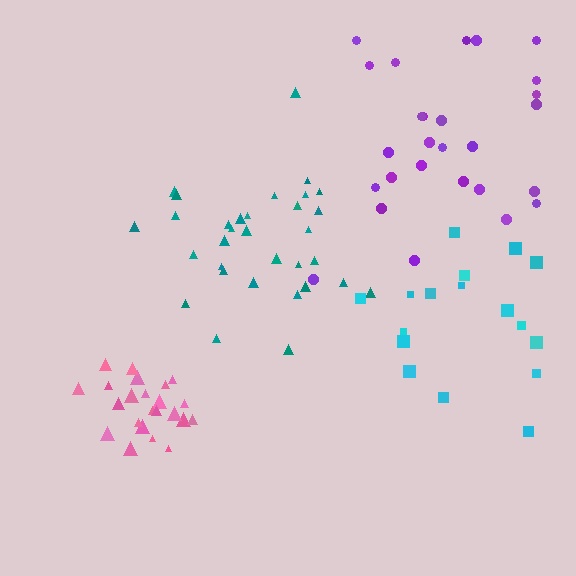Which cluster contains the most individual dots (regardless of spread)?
Teal (32).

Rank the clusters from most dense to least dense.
pink, teal, purple, cyan.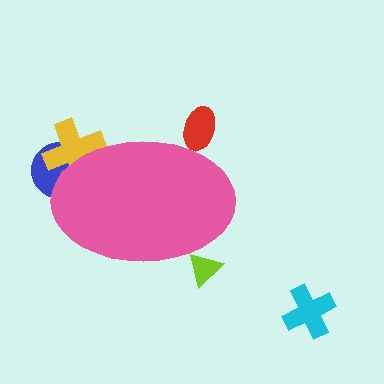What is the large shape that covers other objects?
A pink ellipse.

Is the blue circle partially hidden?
Yes, the blue circle is partially hidden behind the pink ellipse.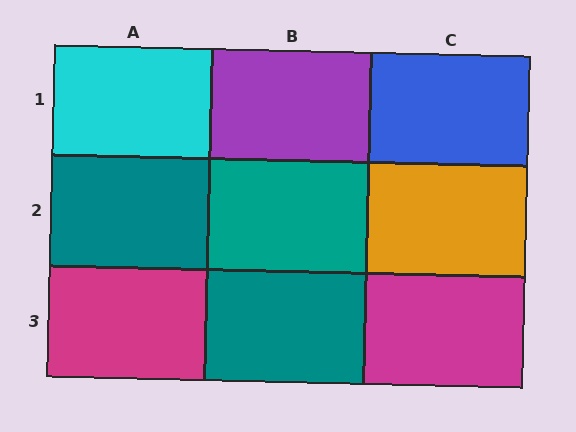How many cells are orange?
1 cell is orange.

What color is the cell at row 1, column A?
Cyan.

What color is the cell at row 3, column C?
Magenta.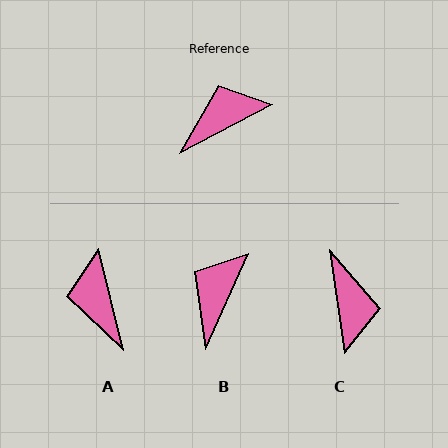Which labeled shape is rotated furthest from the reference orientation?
C, about 110 degrees away.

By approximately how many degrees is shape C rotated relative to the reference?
Approximately 110 degrees clockwise.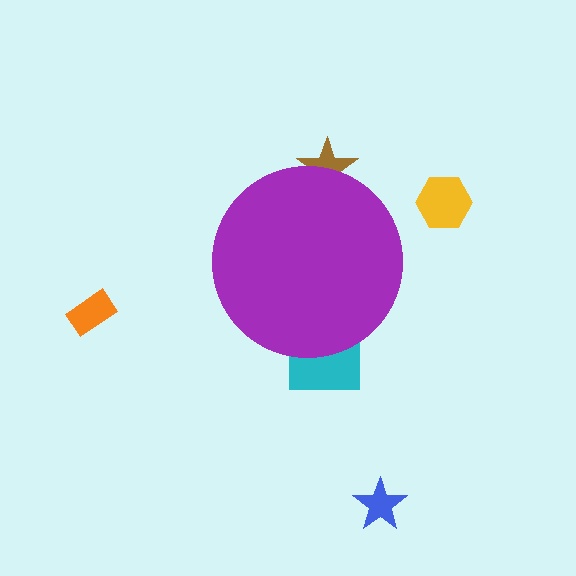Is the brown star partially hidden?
Yes, the brown star is partially hidden behind the purple circle.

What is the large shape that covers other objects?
A purple circle.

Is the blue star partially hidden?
No, the blue star is fully visible.